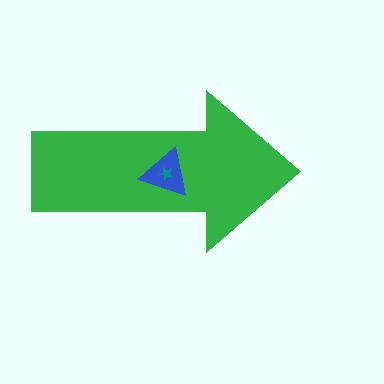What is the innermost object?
The teal star.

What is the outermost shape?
The green arrow.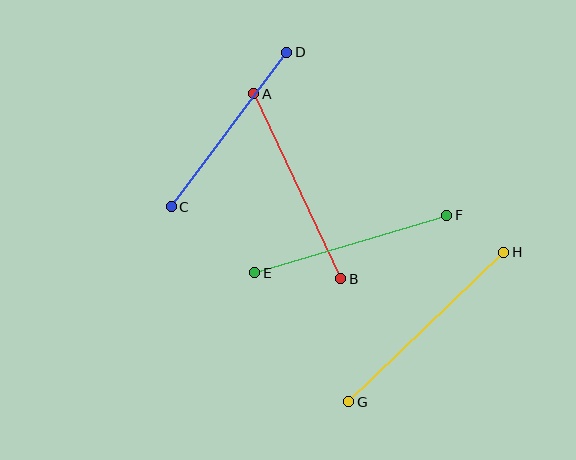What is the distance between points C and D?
The distance is approximately 193 pixels.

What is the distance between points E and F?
The distance is approximately 200 pixels.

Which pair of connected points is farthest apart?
Points G and H are farthest apart.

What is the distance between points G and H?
The distance is approximately 215 pixels.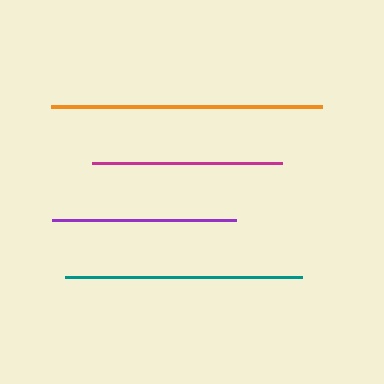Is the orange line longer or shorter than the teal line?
The orange line is longer than the teal line.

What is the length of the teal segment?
The teal segment is approximately 238 pixels long.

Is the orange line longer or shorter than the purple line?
The orange line is longer than the purple line.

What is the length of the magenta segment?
The magenta segment is approximately 191 pixels long.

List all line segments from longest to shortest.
From longest to shortest: orange, teal, magenta, purple.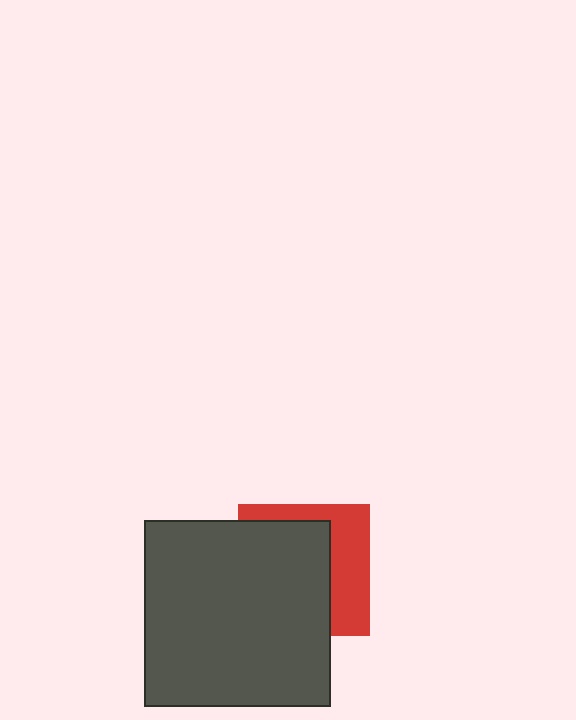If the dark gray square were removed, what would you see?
You would see the complete red square.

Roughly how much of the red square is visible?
A small part of it is visible (roughly 37%).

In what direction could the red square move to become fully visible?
The red square could move right. That would shift it out from behind the dark gray square entirely.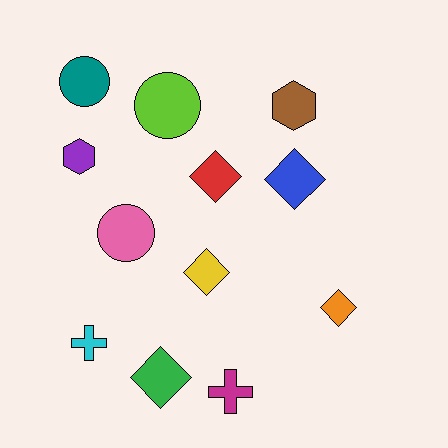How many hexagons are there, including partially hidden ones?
There are 2 hexagons.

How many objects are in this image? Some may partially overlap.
There are 12 objects.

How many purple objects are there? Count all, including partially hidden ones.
There is 1 purple object.